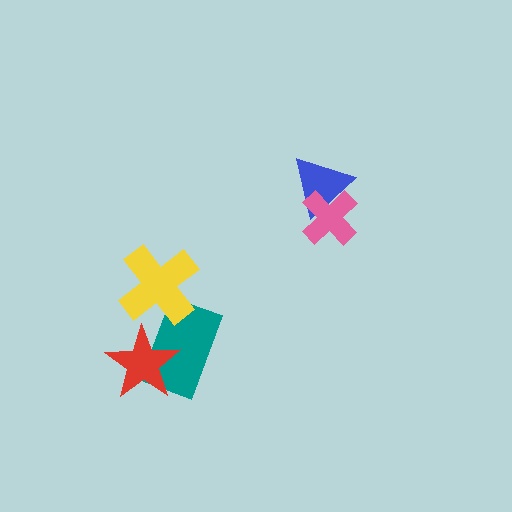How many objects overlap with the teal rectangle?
2 objects overlap with the teal rectangle.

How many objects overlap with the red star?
1 object overlaps with the red star.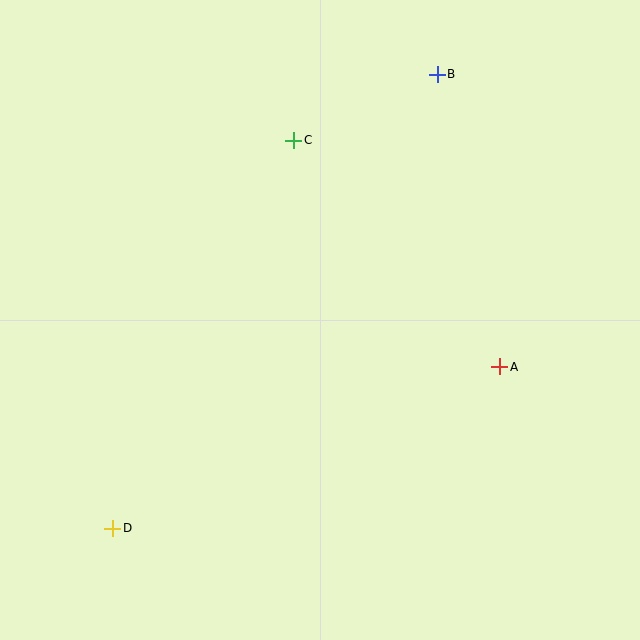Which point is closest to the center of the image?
Point C at (294, 140) is closest to the center.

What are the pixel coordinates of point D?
Point D is at (113, 528).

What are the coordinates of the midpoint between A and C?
The midpoint between A and C is at (397, 254).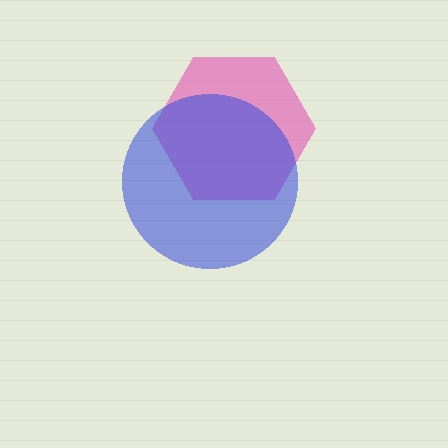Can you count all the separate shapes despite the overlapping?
Yes, there are 2 separate shapes.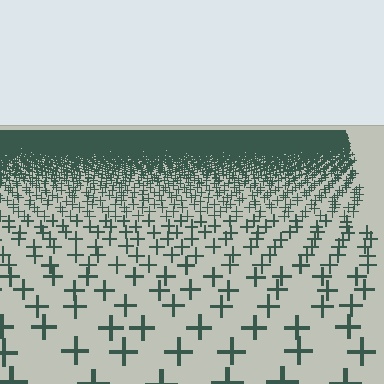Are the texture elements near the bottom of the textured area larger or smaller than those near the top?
Larger. Near the bottom, elements are closer to the viewer and appear at a bigger on-screen size.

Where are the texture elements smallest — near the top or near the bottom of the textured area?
Near the top.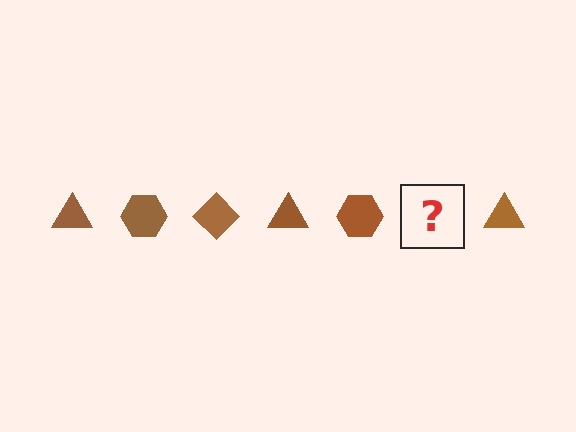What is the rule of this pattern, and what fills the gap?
The rule is that the pattern cycles through triangle, hexagon, diamond shapes in brown. The gap should be filled with a brown diamond.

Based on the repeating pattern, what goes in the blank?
The blank should be a brown diamond.